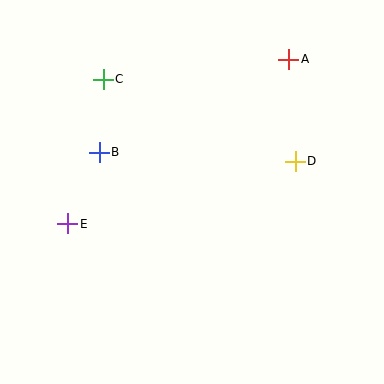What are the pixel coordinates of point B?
Point B is at (99, 152).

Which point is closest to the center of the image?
Point B at (99, 152) is closest to the center.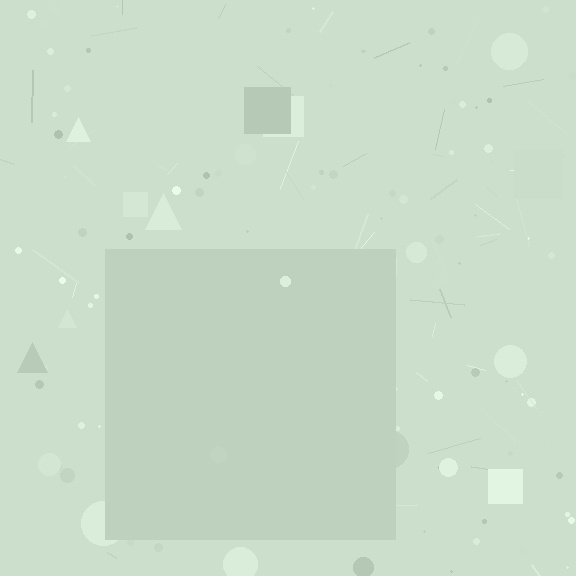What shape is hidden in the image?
A square is hidden in the image.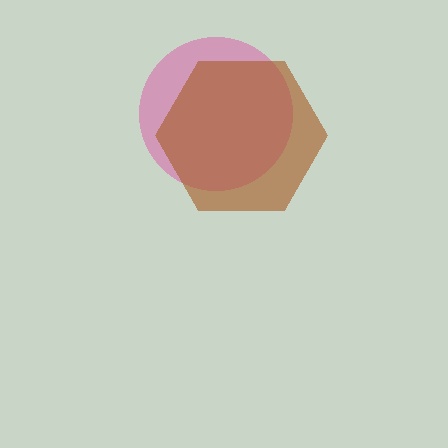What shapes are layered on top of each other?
The layered shapes are: a pink circle, a brown hexagon.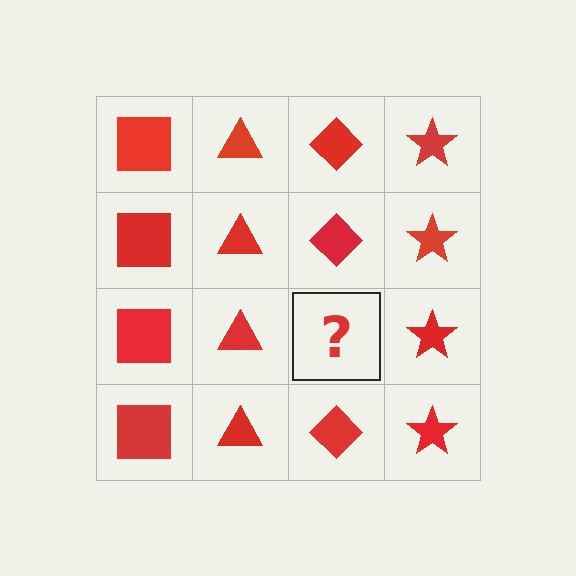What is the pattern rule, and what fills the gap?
The rule is that each column has a consistent shape. The gap should be filled with a red diamond.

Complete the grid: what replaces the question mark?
The question mark should be replaced with a red diamond.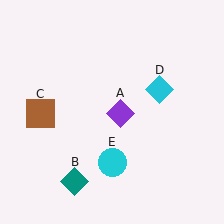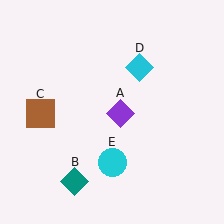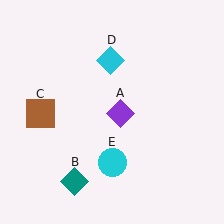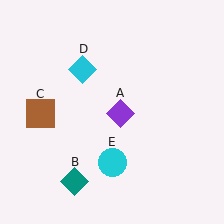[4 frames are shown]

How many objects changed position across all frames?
1 object changed position: cyan diamond (object D).